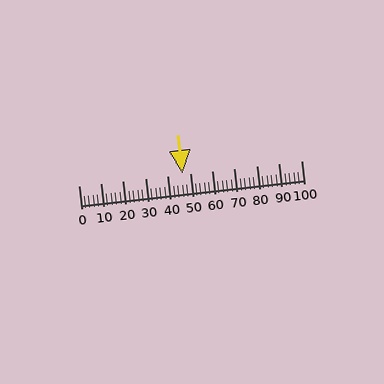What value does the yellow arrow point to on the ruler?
The yellow arrow points to approximately 47.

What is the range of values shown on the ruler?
The ruler shows values from 0 to 100.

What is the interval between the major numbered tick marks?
The major tick marks are spaced 10 units apart.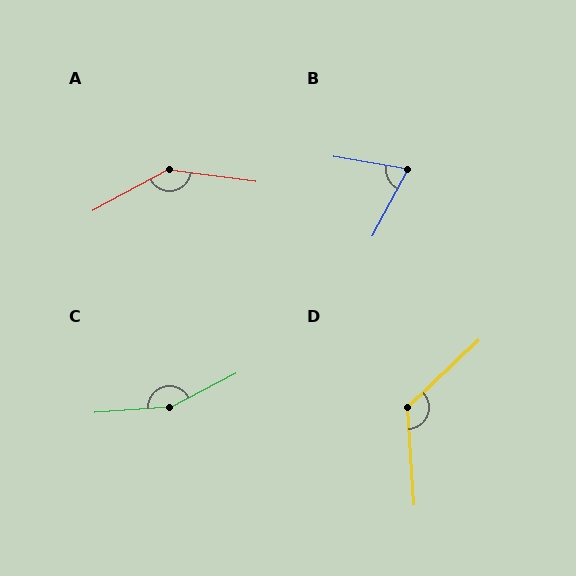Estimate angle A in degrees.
Approximately 144 degrees.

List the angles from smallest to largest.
B (71°), D (130°), A (144°), C (157°).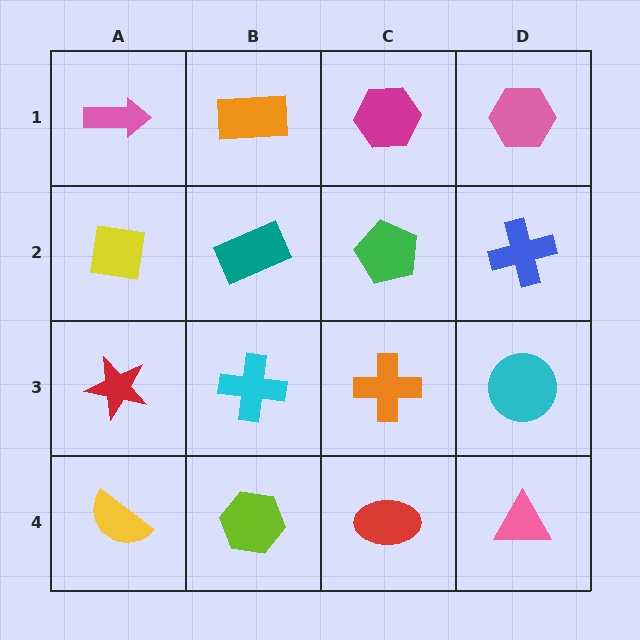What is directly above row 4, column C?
An orange cross.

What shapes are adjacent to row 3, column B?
A teal rectangle (row 2, column B), a lime hexagon (row 4, column B), a red star (row 3, column A), an orange cross (row 3, column C).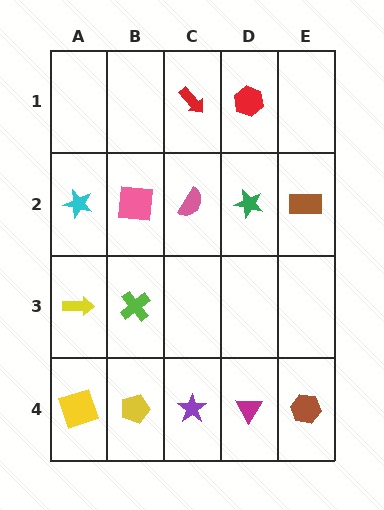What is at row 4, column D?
A magenta triangle.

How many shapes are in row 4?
5 shapes.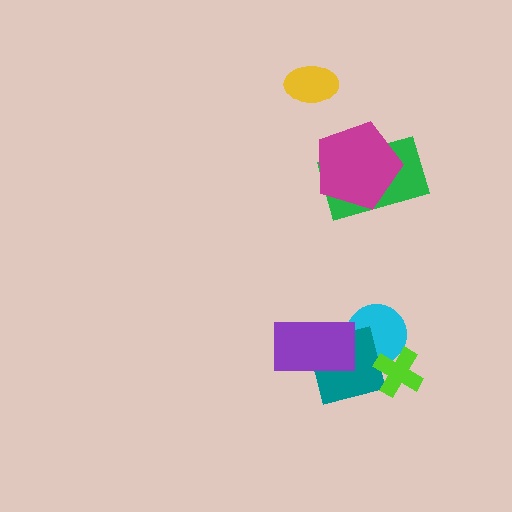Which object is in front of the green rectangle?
The magenta pentagon is in front of the green rectangle.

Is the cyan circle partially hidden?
Yes, it is partially covered by another shape.